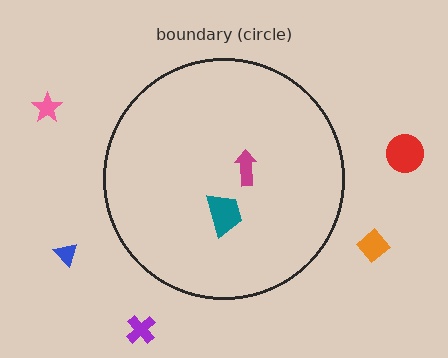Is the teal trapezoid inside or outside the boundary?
Inside.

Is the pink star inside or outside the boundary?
Outside.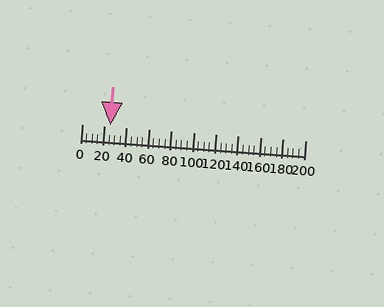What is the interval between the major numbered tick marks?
The major tick marks are spaced 20 units apart.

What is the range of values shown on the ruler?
The ruler shows values from 0 to 200.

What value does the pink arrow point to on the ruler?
The pink arrow points to approximately 26.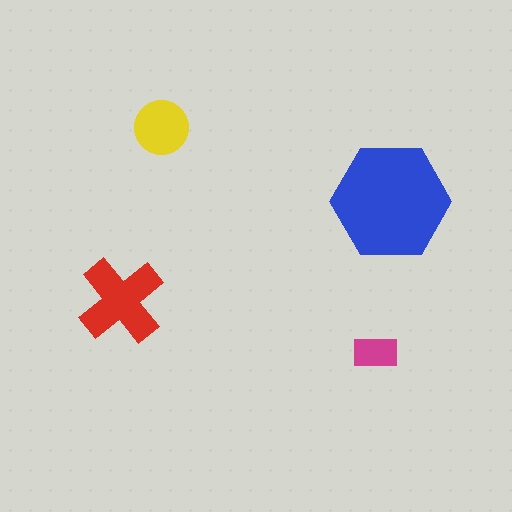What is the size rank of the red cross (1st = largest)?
2nd.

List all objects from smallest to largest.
The magenta rectangle, the yellow circle, the red cross, the blue hexagon.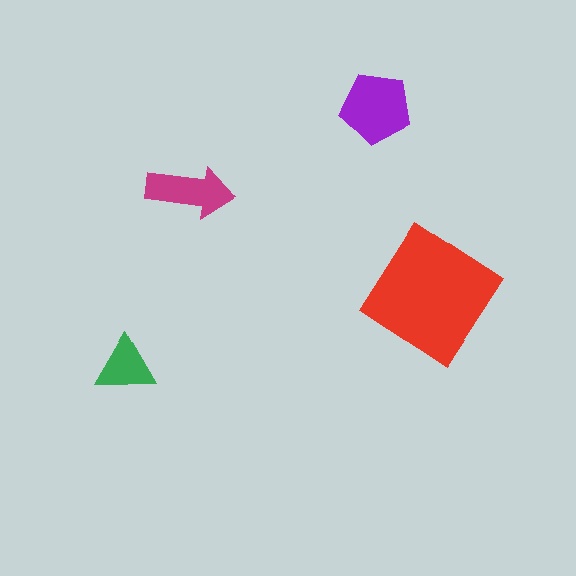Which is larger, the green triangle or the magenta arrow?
The magenta arrow.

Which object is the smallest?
The green triangle.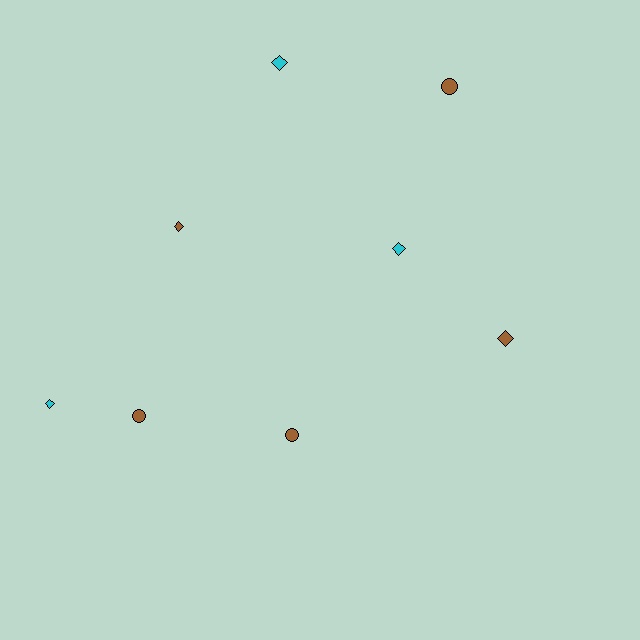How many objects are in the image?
There are 8 objects.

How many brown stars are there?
There are no brown stars.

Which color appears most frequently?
Brown, with 5 objects.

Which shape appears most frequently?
Diamond, with 5 objects.